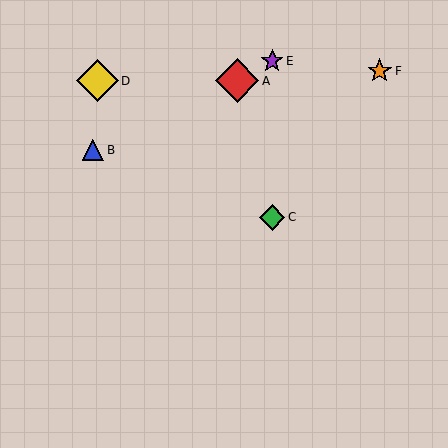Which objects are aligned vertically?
Objects C, E are aligned vertically.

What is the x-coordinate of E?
Object E is at x≈272.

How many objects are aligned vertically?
2 objects (C, E) are aligned vertically.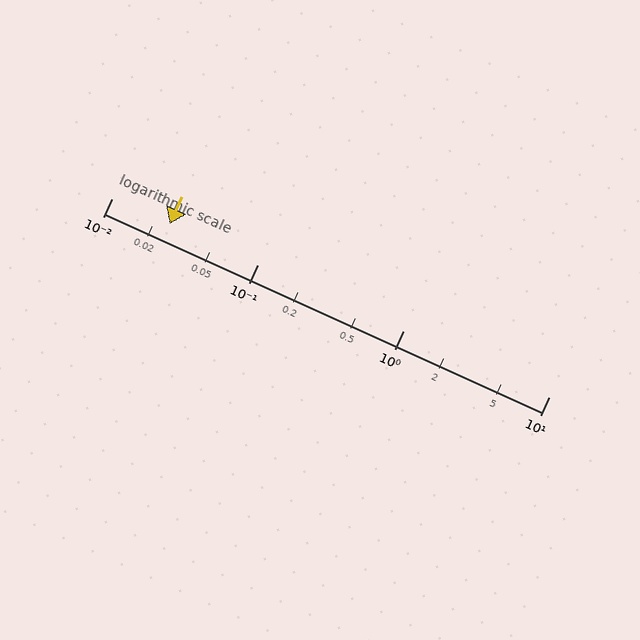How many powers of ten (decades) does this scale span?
The scale spans 3 decades, from 0.01 to 10.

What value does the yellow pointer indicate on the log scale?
The pointer indicates approximately 0.025.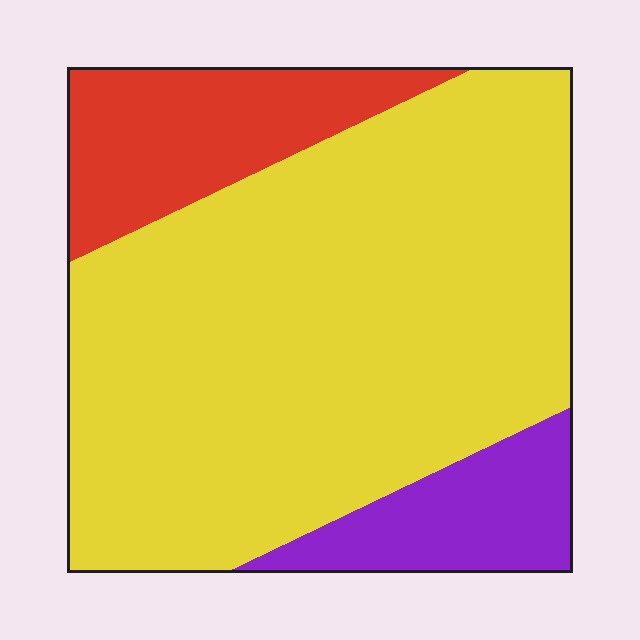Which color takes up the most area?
Yellow, at roughly 75%.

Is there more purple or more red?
Red.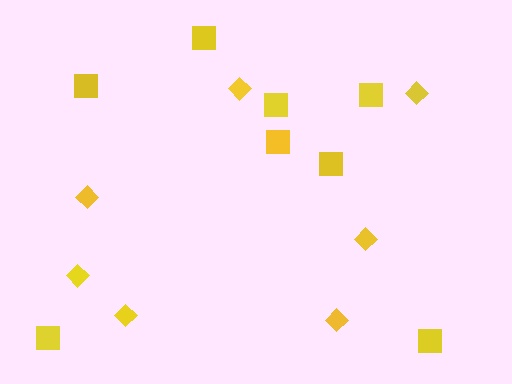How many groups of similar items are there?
There are 2 groups: one group of squares (8) and one group of diamonds (7).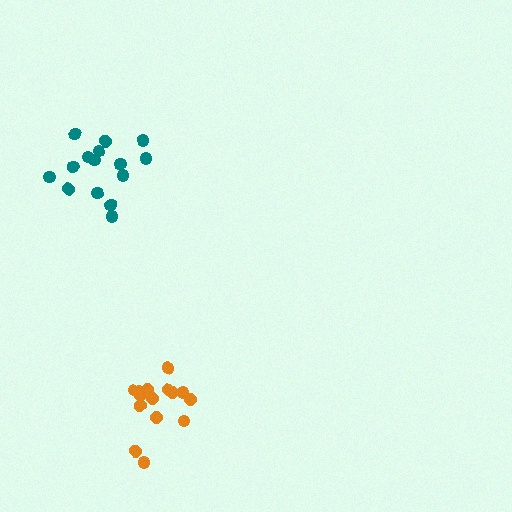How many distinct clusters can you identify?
There are 2 distinct clusters.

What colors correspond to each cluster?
The clusters are colored: orange, teal.